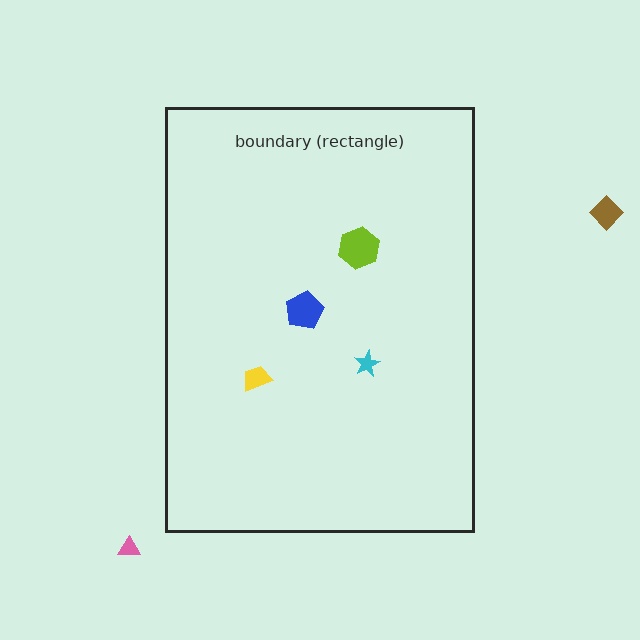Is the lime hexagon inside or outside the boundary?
Inside.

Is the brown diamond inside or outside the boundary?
Outside.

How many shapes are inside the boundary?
4 inside, 2 outside.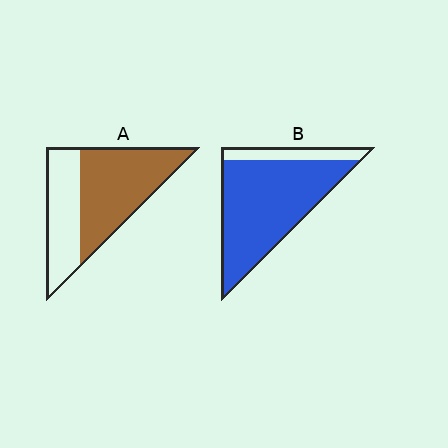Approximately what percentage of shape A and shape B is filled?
A is approximately 60% and B is approximately 85%.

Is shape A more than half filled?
Yes.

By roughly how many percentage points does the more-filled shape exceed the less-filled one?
By roughly 25 percentage points (B over A).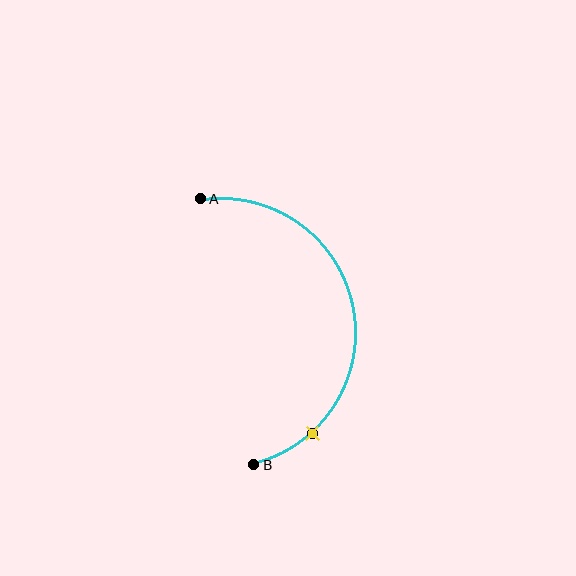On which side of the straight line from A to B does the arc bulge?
The arc bulges to the right of the straight line connecting A and B.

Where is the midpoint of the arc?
The arc midpoint is the point on the curve farthest from the straight line joining A and B. It sits to the right of that line.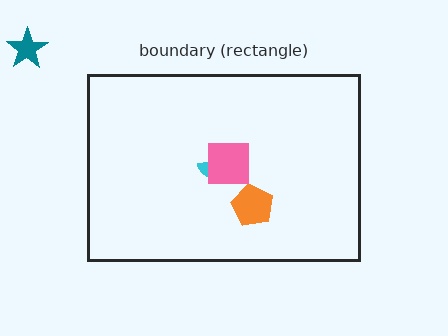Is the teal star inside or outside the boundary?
Outside.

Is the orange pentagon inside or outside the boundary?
Inside.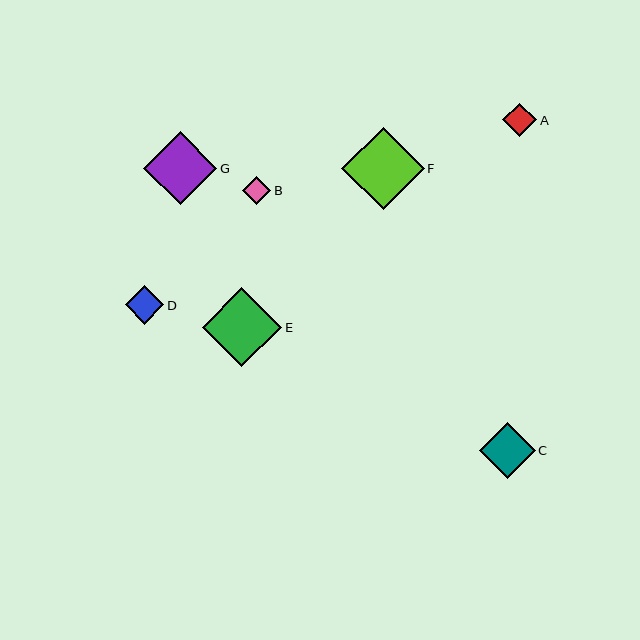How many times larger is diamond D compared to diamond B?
Diamond D is approximately 1.4 times the size of diamond B.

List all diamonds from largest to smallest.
From largest to smallest: F, E, G, C, D, A, B.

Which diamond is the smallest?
Diamond B is the smallest with a size of approximately 28 pixels.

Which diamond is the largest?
Diamond F is the largest with a size of approximately 82 pixels.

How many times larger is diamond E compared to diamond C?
Diamond E is approximately 1.4 times the size of diamond C.